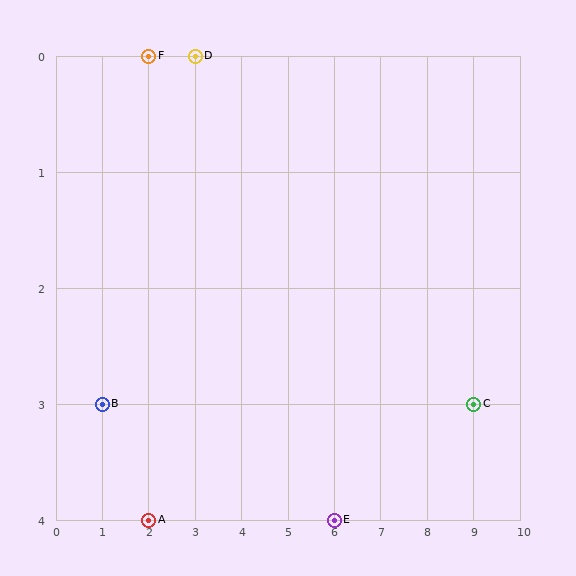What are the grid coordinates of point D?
Point D is at grid coordinates (3, 0).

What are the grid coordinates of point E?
Point E is at grid coordinates (6, 4).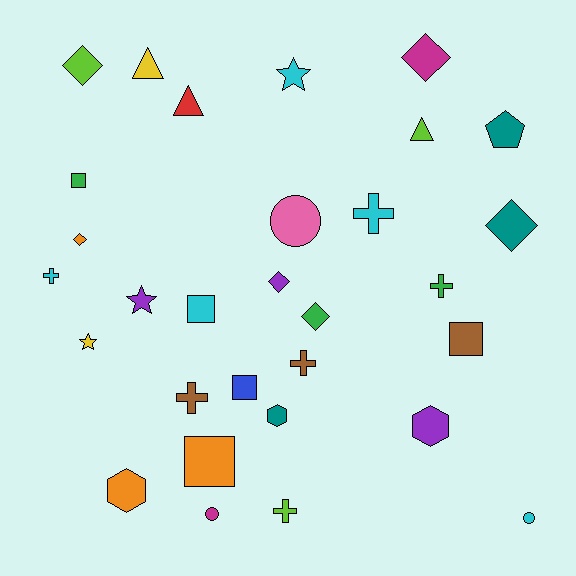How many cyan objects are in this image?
There are 5 cyan objects.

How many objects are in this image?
There are 30 objects.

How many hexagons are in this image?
There are 3 hexagons.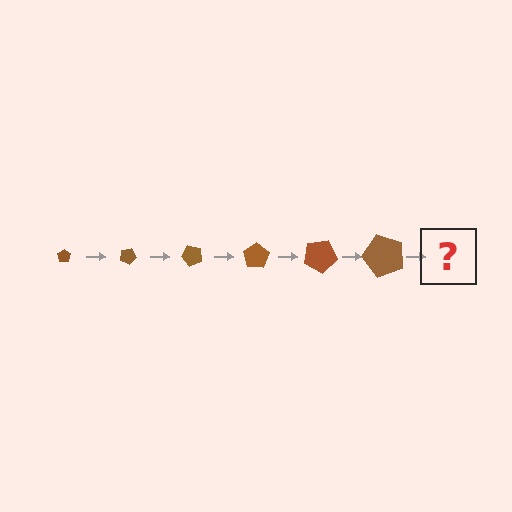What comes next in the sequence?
The next element should be a pentagon, larger than the previous one and rotated 150 degrees from the start.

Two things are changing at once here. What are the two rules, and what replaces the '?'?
The two rules are that the pentagon grows larger each step and it rotates 25 degrees each step. The '?' should be a pentagon, larger than the previous one and rotated 150 degrees from the start.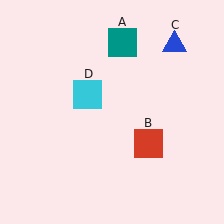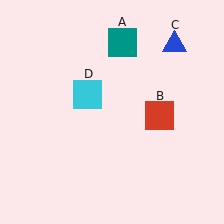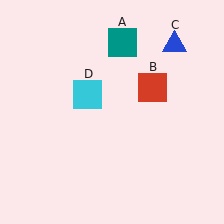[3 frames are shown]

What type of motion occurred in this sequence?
The red square (object B) rotated counterclockwise around the center of the scene.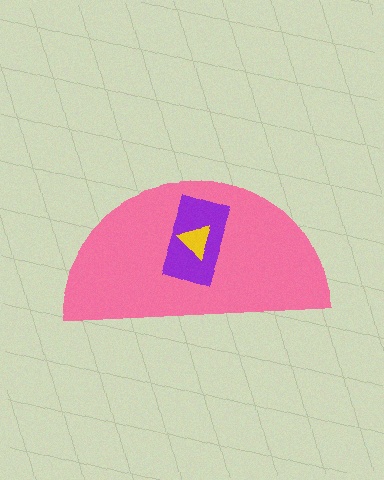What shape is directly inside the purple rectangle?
The yellow triangle.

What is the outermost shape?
The pink semicircle.